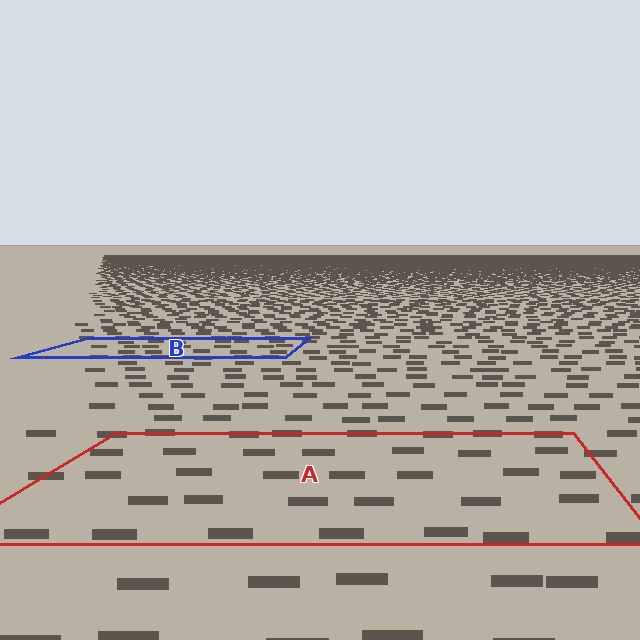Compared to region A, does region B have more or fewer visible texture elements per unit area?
Region B has more texture elements per unit area — they are packed more densely because it is farther away.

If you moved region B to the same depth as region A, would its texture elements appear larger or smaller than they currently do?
They would appear larger. At a closer depth, the same texture elements are projected at a bigger on-screen size.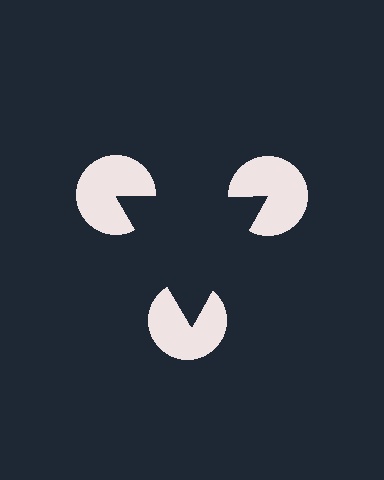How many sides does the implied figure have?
3 sides.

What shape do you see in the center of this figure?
An illusory triangle — its edges are inferred from the aligned wedge cuts in the pac-man discs, not physically drawn.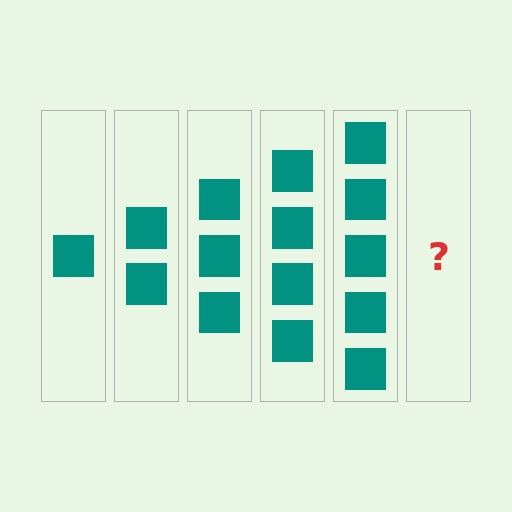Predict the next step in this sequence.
The next step is 6 squares.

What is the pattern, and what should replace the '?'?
The pattern is that each step adds one more square. The '?' should be 6 squares.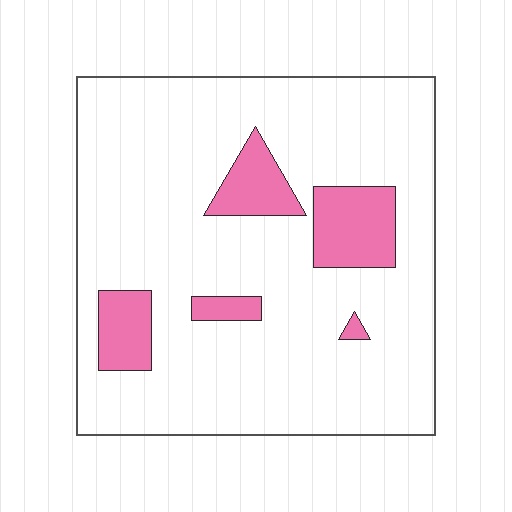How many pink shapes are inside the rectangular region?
5.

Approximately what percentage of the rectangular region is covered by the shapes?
Approximately 15%.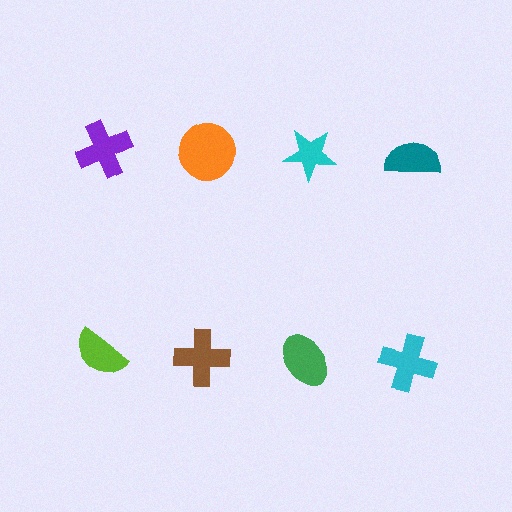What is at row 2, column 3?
A green ellipse.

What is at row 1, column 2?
An orange circle.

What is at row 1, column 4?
A teal semicircle.